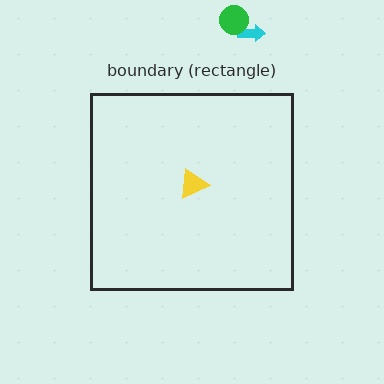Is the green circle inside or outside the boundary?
Outside.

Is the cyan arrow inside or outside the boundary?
Outside.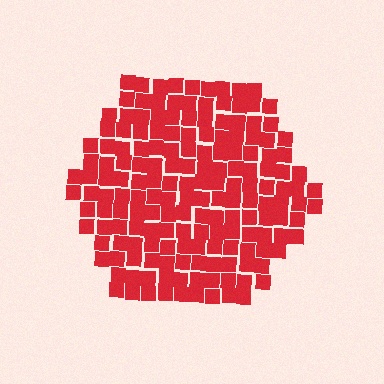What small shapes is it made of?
It is made of small squares.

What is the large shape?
The large shape is a hexagon.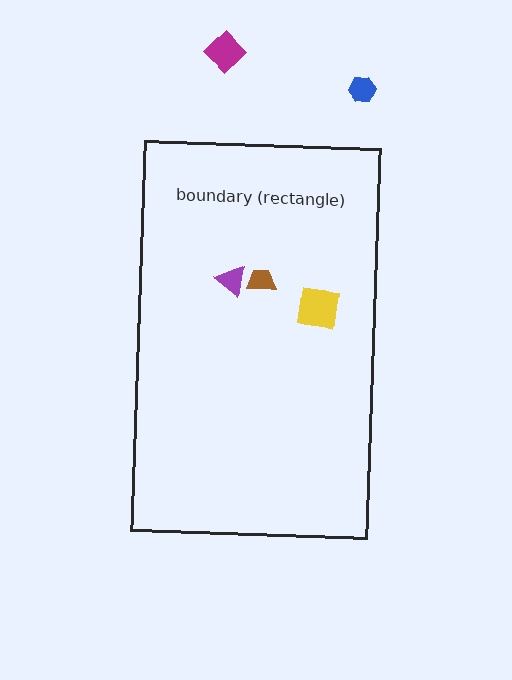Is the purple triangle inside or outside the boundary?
Inside.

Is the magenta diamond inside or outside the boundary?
Outside.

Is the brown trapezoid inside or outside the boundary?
Inside.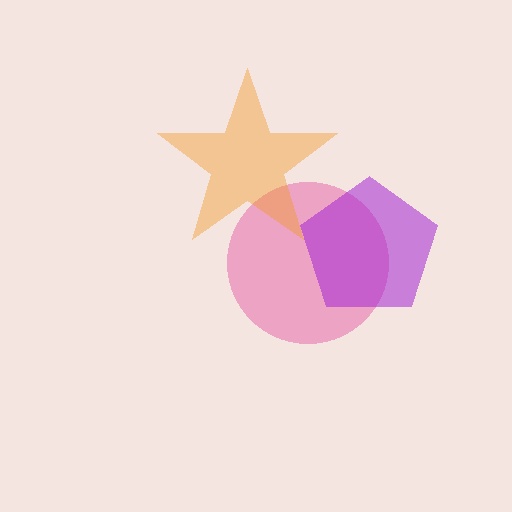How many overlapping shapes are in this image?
There are 3 overlapping shapes in the image.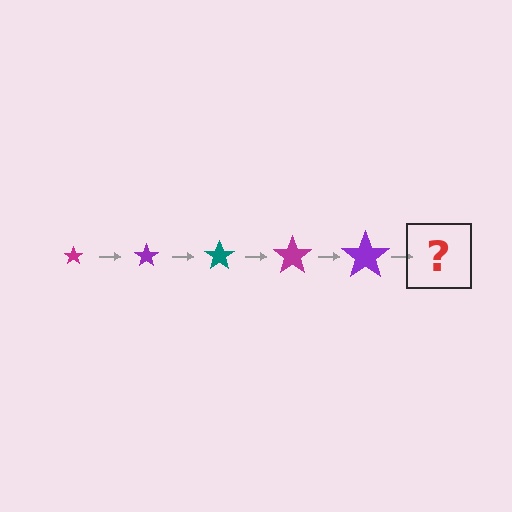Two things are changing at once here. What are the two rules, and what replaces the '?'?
The two rules are that the star grows larger each step and the color cycles through magenta, purple, and teal. The '?' should be a teal star, larger than the previous one.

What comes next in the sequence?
The next element should be a teal star, larger than the previous one.